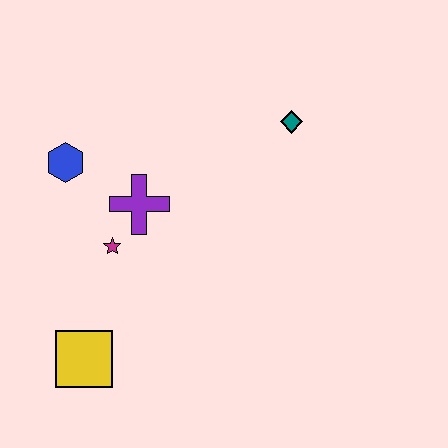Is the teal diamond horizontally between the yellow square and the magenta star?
No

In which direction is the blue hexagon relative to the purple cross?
The blue hexagon is to the left of the purple cross.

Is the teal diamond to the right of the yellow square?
Yes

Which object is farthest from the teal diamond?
The yellow square is farthest from the teal diamond.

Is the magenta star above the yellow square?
Yes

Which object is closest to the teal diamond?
The purple cross is closest to the teal diamond.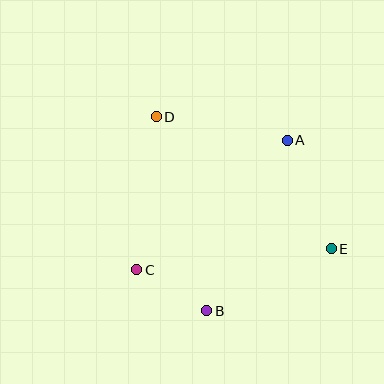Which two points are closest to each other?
Points B and C are closest to each other.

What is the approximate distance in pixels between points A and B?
The distance between A and B is approximately 188 pixels.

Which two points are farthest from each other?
Points D and E are farthest from each other.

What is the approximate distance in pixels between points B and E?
The distance between B and E is approximately 139 pixels.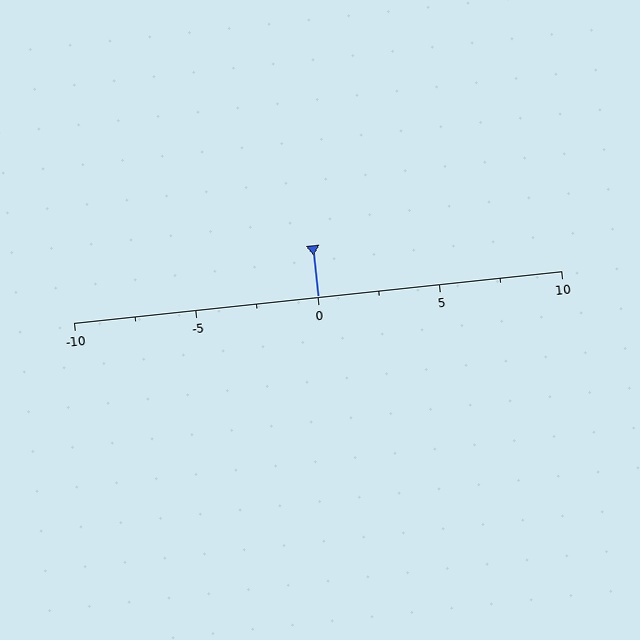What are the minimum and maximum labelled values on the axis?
The axis runs from -10 to 10.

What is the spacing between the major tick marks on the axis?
The major ticks are spaced 5 apart.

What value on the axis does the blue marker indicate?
The marker indicates approximately 0.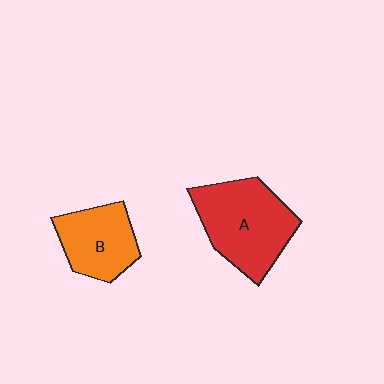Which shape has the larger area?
Shape A (red).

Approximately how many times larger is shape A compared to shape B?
Approximately 1.5 times.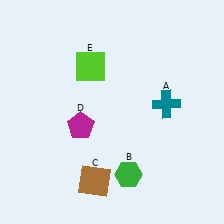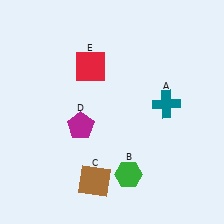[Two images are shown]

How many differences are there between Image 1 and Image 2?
There is 1 difference between the two images.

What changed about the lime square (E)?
In Image 1, E is lime. In Image 2, it changed to red.